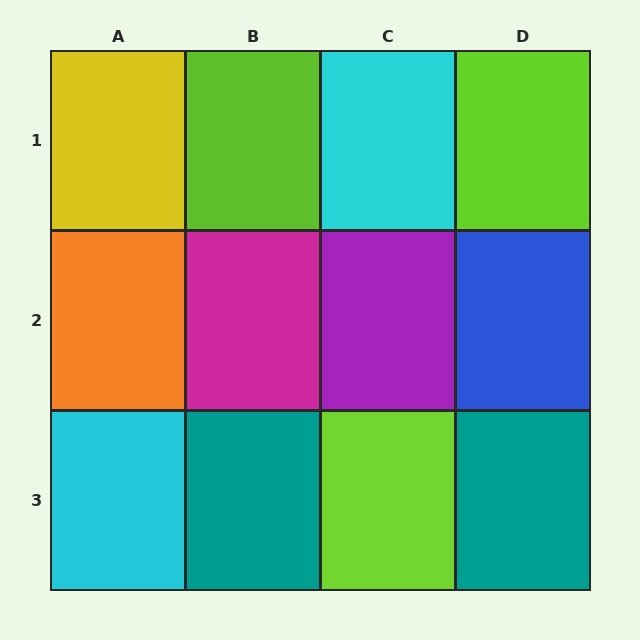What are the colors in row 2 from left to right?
Orange, magenta, purple, blue.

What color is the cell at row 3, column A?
Cyan.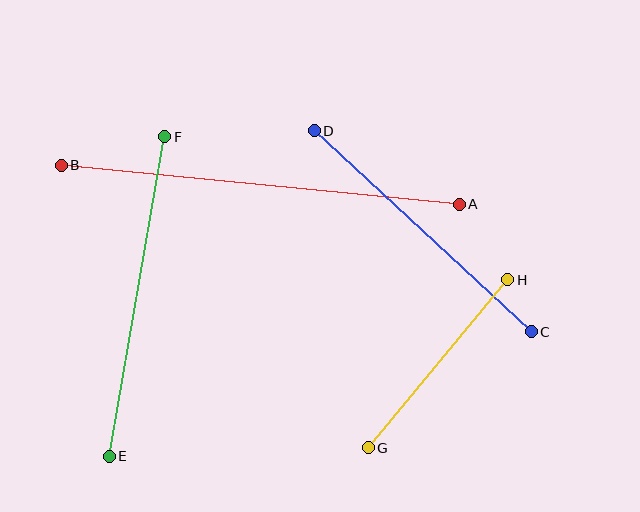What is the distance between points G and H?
The distance is approximately 218 pixels.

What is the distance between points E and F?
The distance is approximately 324 pixels.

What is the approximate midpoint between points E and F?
The midpoint is at approximately (137, 297) pixels.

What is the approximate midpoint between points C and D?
The midpoint is at approximately (423, 231) pixels.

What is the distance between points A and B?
The distance is approximately 400 pixels.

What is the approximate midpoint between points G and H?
The midpoint is at approximately (438, 364) pixels.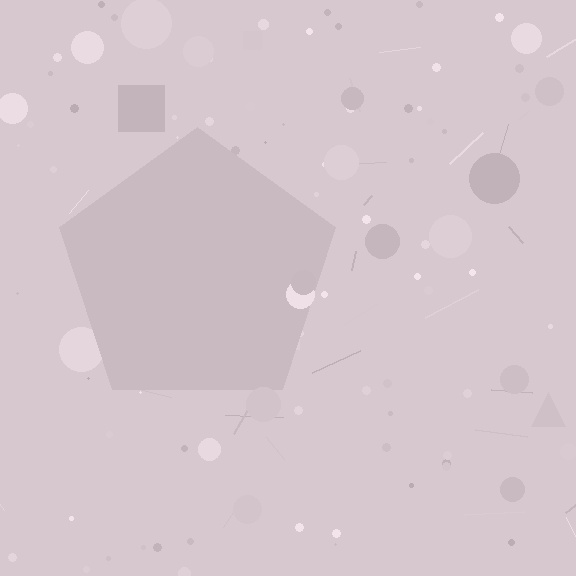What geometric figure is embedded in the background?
A pentagon is embedded in the background.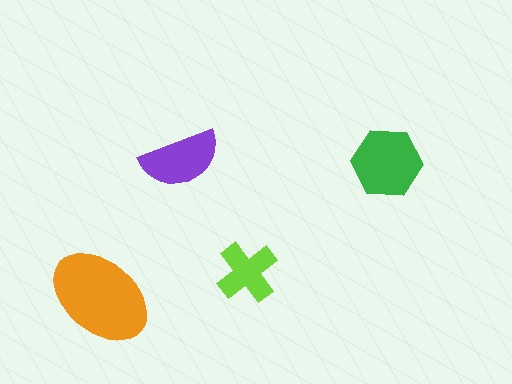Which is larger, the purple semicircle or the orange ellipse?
The orange ellipse.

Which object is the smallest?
The lime cross.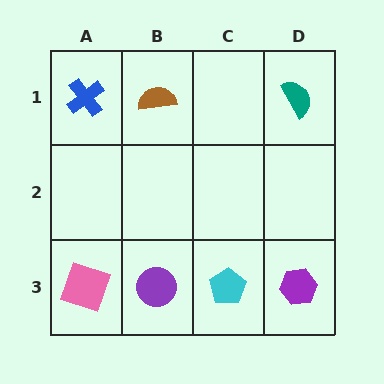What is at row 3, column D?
A purple hexagon.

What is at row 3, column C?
A cyan pentagon.